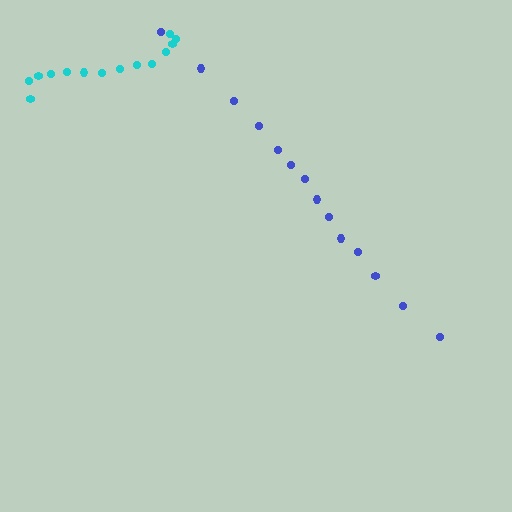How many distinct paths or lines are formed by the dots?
There are 2 distinct paths.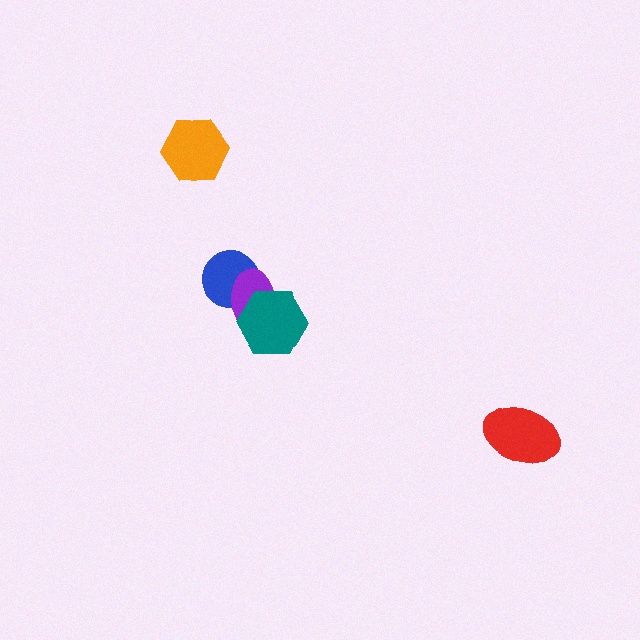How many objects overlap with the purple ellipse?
2 objects overlap with the purple ellipse.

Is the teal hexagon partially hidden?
No, no other shape covers it.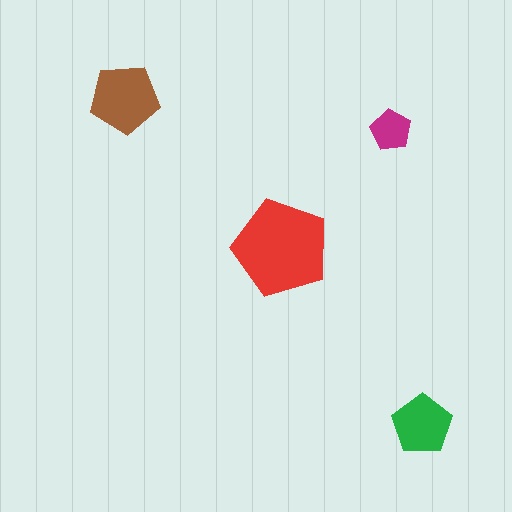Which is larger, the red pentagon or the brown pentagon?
The red one.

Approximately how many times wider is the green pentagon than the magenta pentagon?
About 1.5 times wider.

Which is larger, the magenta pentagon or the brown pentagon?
The brown one.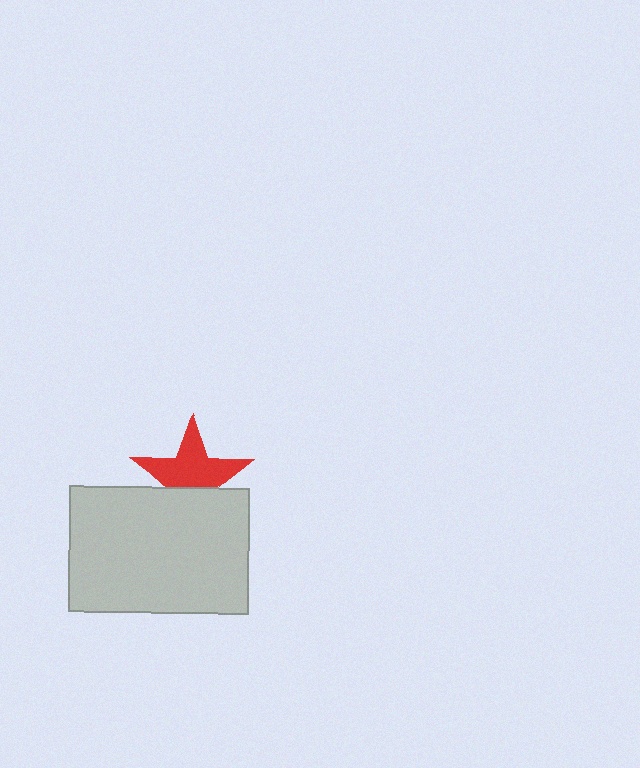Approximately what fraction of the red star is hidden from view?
Roughly 36% of the red star is hidden behind the light gray rectangle.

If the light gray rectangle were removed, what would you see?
You would see the complete red star.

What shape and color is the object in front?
The object in front is a light gray rectangle.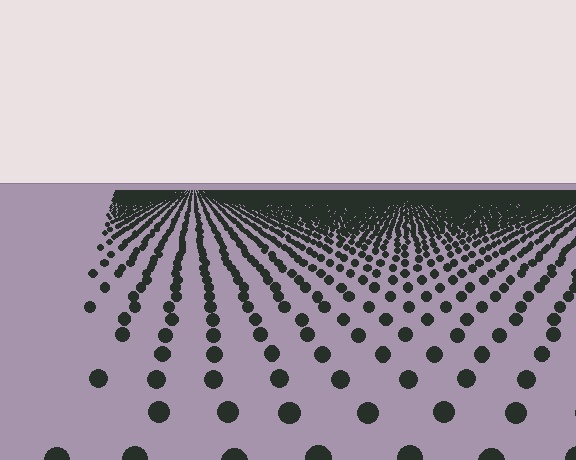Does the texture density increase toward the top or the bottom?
Density increases toward the top.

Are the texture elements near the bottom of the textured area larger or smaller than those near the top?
Larger. Near the bottom, elements are closer to the viewer and appear at a bigger on-screen size.